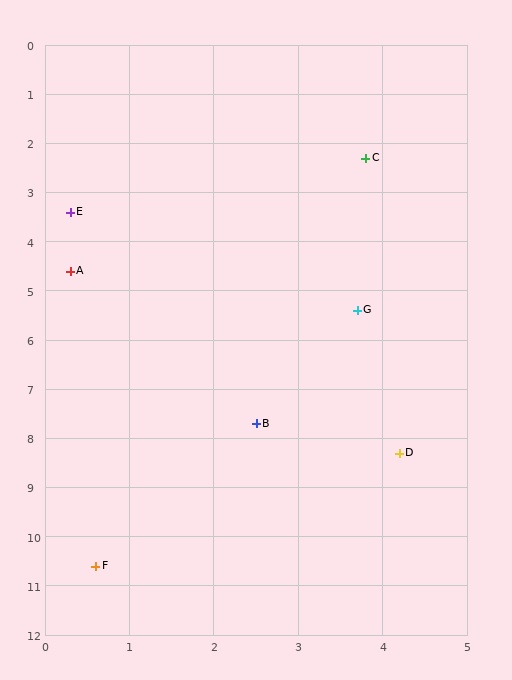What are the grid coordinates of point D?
Point D is at approximately (4.2, 8.3).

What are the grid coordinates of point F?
Point F is at approximately (0.6, 10.6).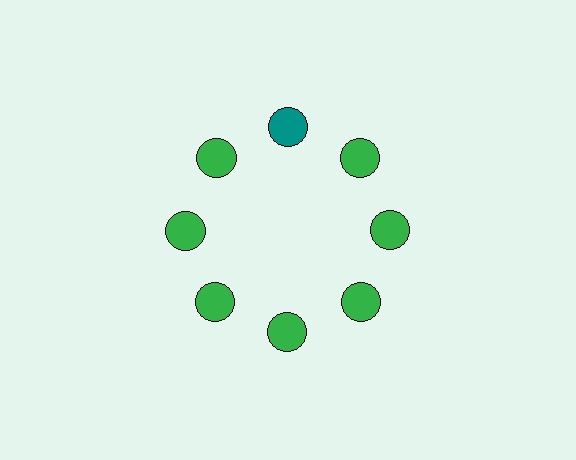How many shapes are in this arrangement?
There are 8 shapes arranged in a ring pattern.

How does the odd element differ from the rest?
It has a different color: teal instead of green.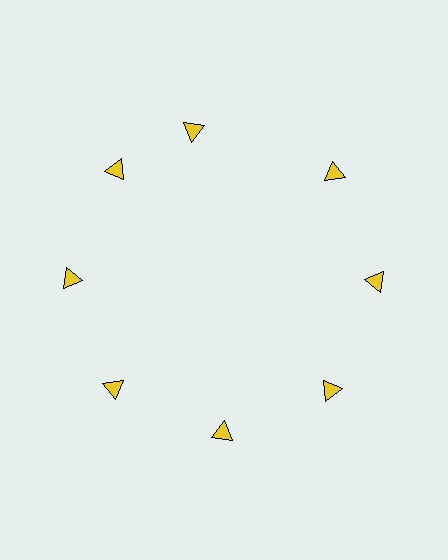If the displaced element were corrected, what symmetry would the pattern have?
It would have 8-fold rotational symmetry — the pattern would map onto itself every 45 degrees.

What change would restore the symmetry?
The symmetry would be restored by rotating it back into even spacing with its neighbors so that all 8 triangles sit at equal angles and equal distance from the center.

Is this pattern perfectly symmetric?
No. The 8 yellow triangles are arranged in a ring, but one element near the 12 o'clock position is rotated out of alignment along the ring, breaking the 8-fold rotational symmetry.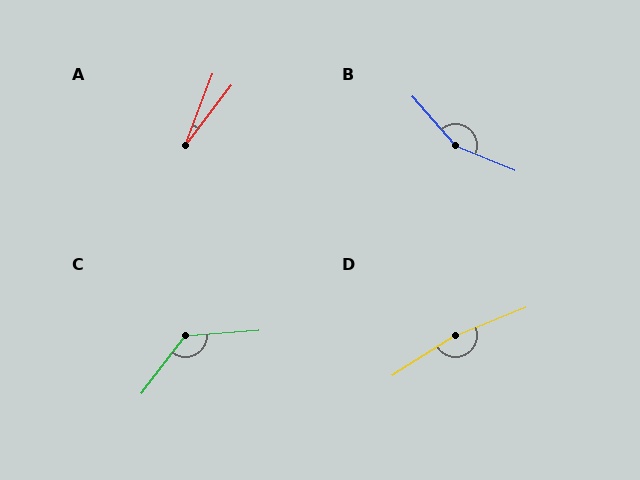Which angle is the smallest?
A, at approximately 17 degrees.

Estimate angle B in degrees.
Approximately 154 degrees.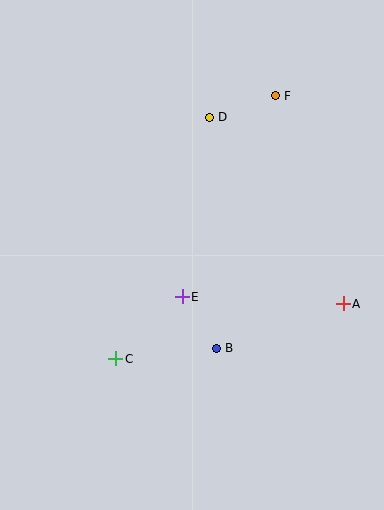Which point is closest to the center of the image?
Point E at (182, 297) is closest to the center.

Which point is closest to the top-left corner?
Point D is closest to the top-left corner.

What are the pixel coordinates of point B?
Point B is at (216, 348).